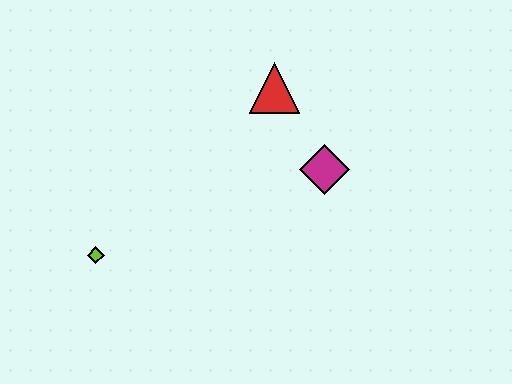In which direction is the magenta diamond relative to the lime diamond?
The magenta diamond is to the right of the lime diamond.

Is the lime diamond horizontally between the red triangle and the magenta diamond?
No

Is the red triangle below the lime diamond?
No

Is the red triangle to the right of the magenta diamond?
No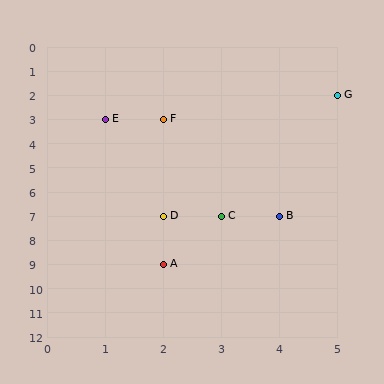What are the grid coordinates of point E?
Point E is at grid coordinates (1, 3).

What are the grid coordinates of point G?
Point G is at grid coordinates (5, 2).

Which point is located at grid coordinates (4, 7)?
Point B is at (4, 7).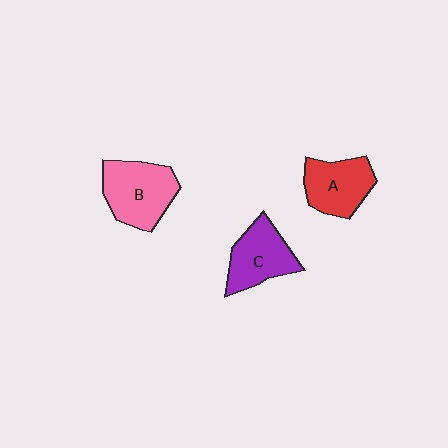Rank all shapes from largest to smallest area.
From largest to smallest: B (pink), C (purple), A (red).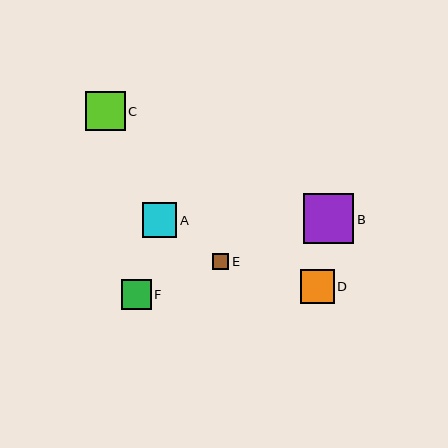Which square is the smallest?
Square E is the smallest with a size of approximately 16 pixels.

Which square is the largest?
Square B is the largest with a size of approximately 50 pixels.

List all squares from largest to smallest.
From largest to smallest: B, C, A, D, F, E.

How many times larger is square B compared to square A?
Square B is approximately 1.4 times the size of square A.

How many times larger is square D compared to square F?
Square D is approximately 1.1 times the size of square F.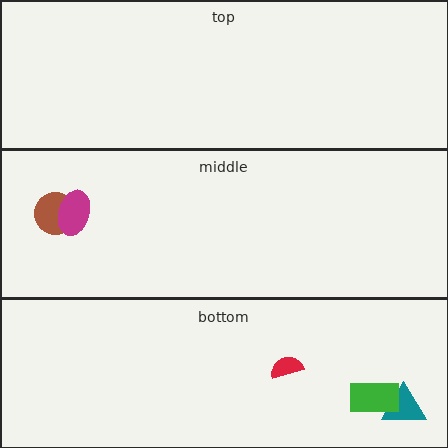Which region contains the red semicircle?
The bottom region.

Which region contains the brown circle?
The middle region.